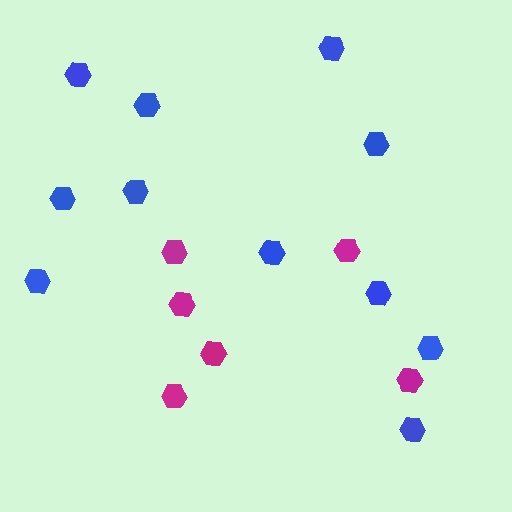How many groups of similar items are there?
There are 2 groups: one group of magenta hexagons (6) and one group of blue hexagons (11).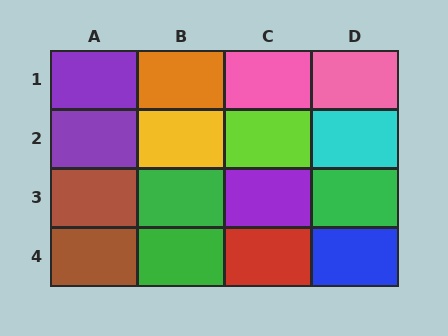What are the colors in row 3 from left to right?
Brown, green, purple, green.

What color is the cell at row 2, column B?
Yellow.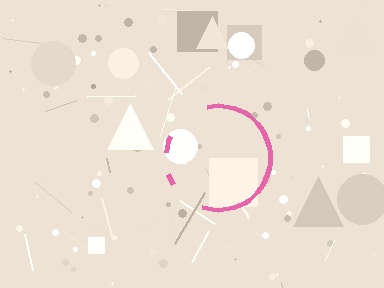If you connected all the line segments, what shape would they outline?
They would outline a circle.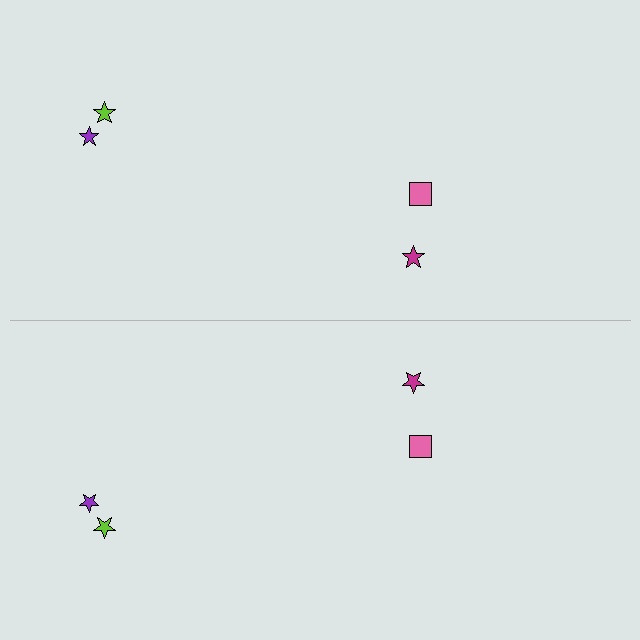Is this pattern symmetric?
Yes, this pattern has bilateral (reflection) symmetry.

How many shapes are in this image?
There are 8 shapes in this image.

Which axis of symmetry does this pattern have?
The pattern has a horizontal axis of symmetry running through the center of the image.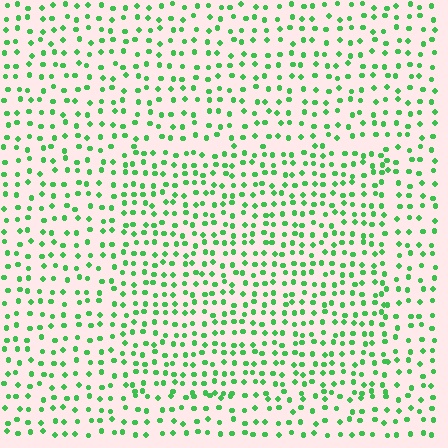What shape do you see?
I see a rectangle.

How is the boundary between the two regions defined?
The boundary is defined by a change in element density (approximately 1.4x ratio). All elements are the same color, size, and shape.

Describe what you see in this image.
The image contains small green elements arranged at two different densities. A rectangle-shaped region is visible where the elements are more densely packed than the surrounding area.